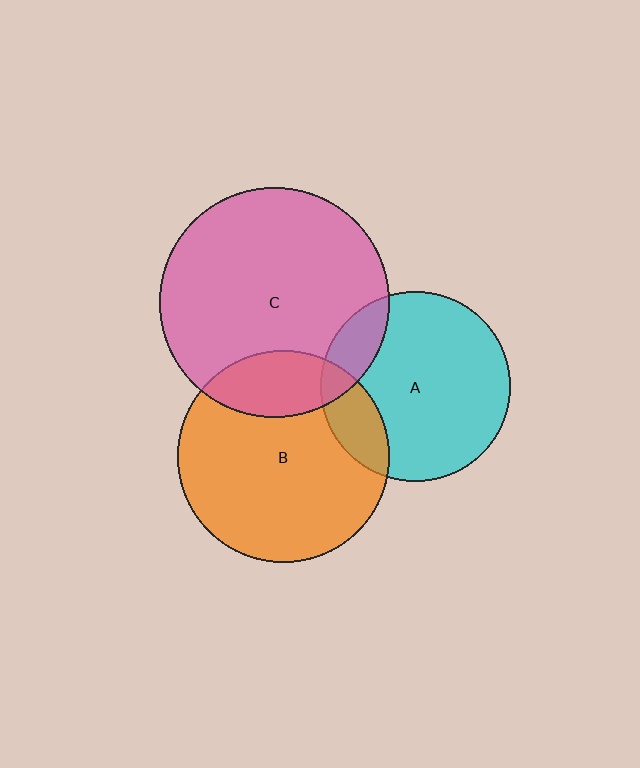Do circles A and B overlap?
Yes.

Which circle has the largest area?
Circle C (pink).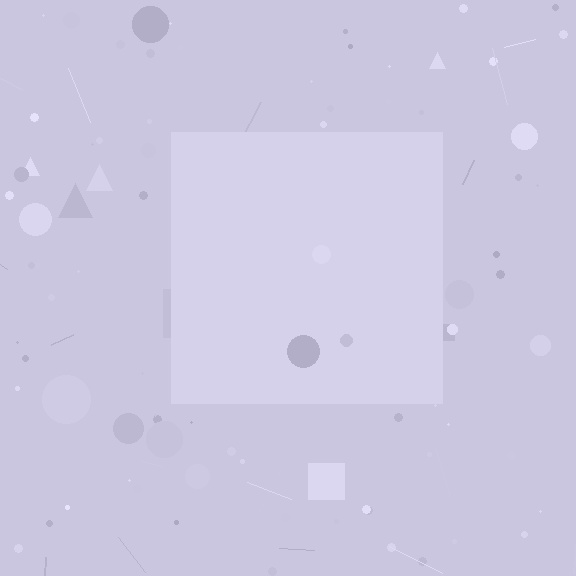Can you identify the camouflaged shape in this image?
The camouflaged shape is a square.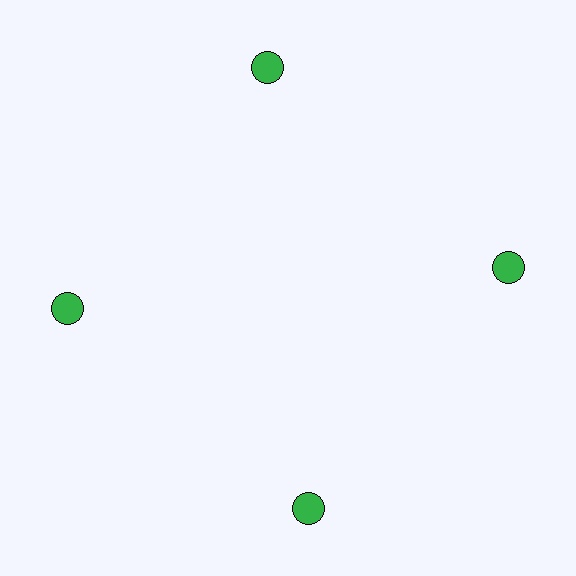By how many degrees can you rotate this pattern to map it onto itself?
The pattern maps onto itself every 90 degrees of rotation.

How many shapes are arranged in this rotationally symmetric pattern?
There are 4 shapes, arranged in 4 groups of 1.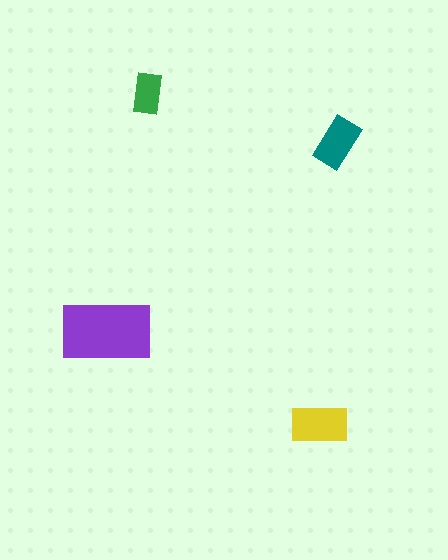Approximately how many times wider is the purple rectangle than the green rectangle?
About 2 times wider.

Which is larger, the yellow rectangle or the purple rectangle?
The purple one.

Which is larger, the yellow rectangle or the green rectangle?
The yellow one.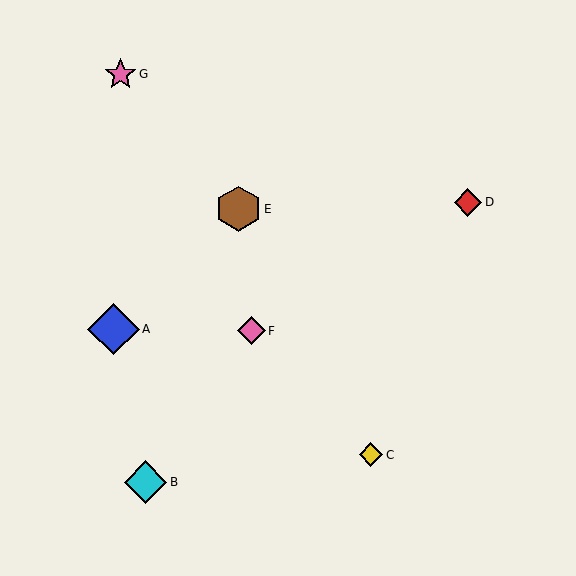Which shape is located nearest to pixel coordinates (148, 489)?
The cyan diamond (labeled B) at (145, 482) is nearest to that location.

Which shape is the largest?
The blue diamond (labeled A) is the largest.